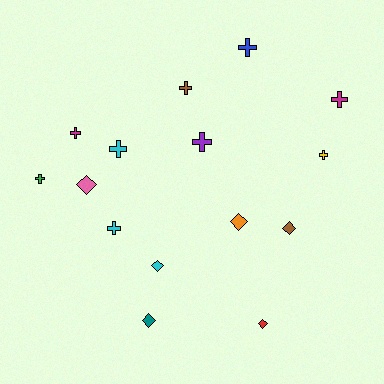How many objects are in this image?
There are 15 objects.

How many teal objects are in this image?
There is 1 teal object.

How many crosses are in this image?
There are 9 crosses.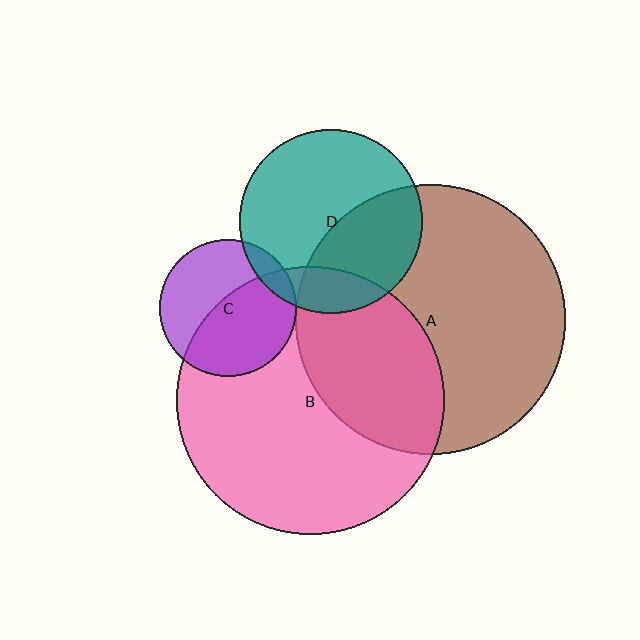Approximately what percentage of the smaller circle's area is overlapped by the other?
Approximately 40%.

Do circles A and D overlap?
Yes.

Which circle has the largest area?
Circle A (brown).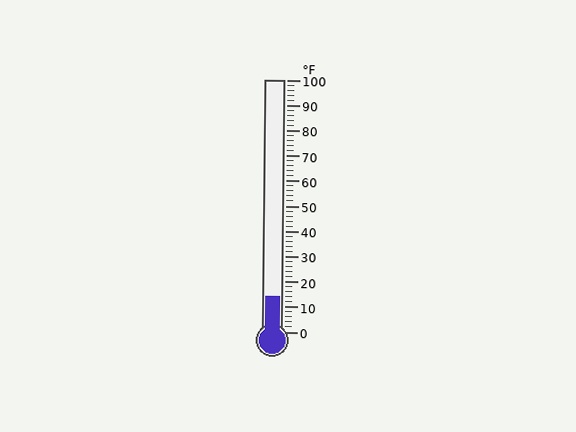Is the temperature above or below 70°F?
The temperature is below 70°F.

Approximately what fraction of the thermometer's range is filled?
The thermometer is filled to approximately 15% of its range.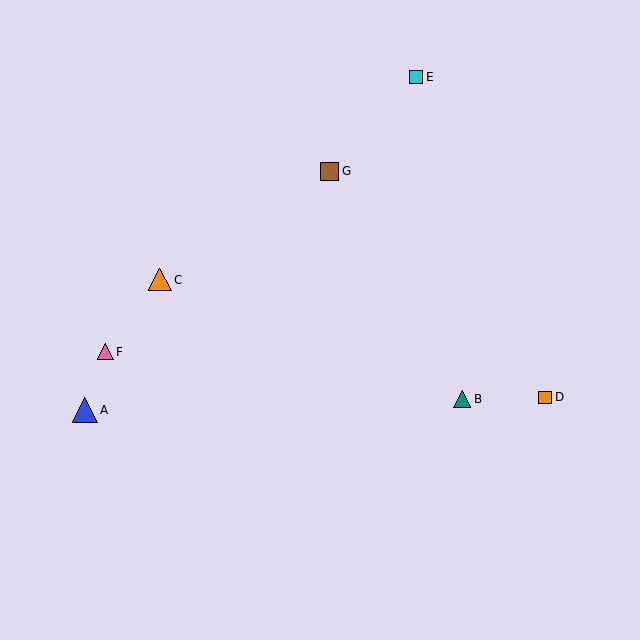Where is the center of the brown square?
The center of the brown square is at (330, 171).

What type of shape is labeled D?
Shape D is an orange square.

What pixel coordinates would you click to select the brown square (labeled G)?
Click at (330, 171) to select the brown square G.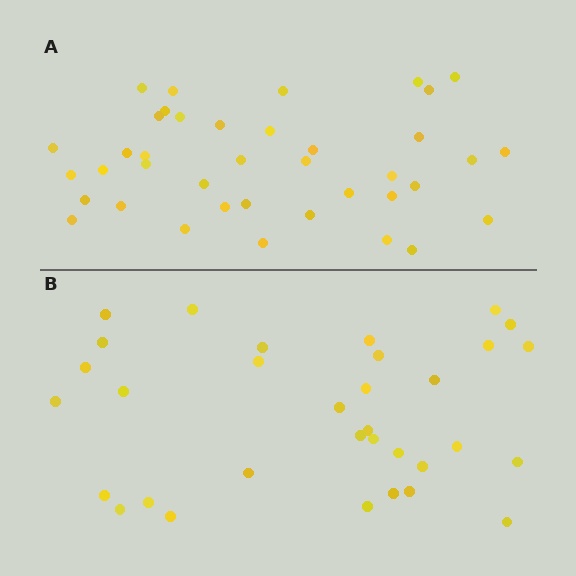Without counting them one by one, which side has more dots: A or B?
Region A (the top region) has more dots.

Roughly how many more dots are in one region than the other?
Region A has about 6 more dots than region B.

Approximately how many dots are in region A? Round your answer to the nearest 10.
About 40 dots. (The exact count is 39, which rounds to 40.)